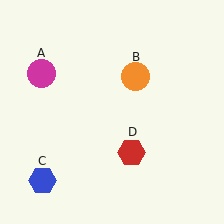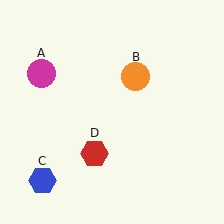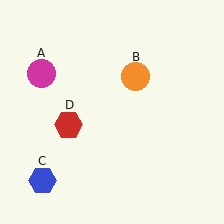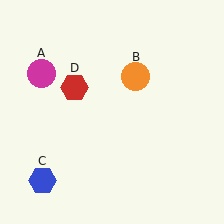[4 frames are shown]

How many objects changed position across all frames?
1 object changed position: red hexagon (object D).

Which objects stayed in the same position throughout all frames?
Magenta circle (object A) and orange circle (object B) and blue hexagon (object C) remained stationary.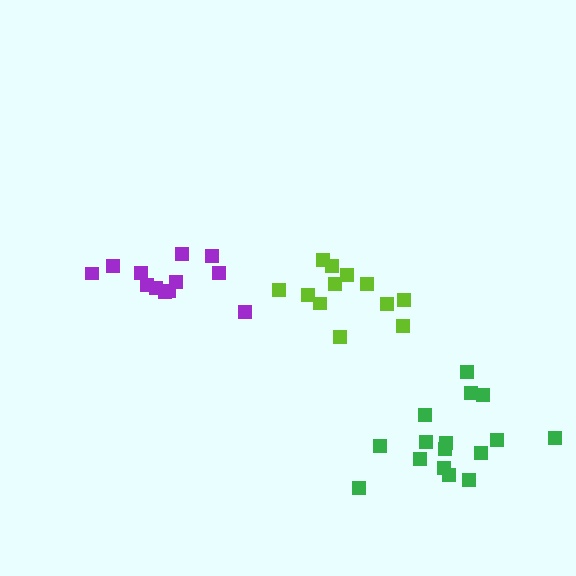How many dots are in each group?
Group 1: 12 dots, Group 2: 16 dots, Group 3: 12 dots (40 total).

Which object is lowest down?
The green cluster is bottommost.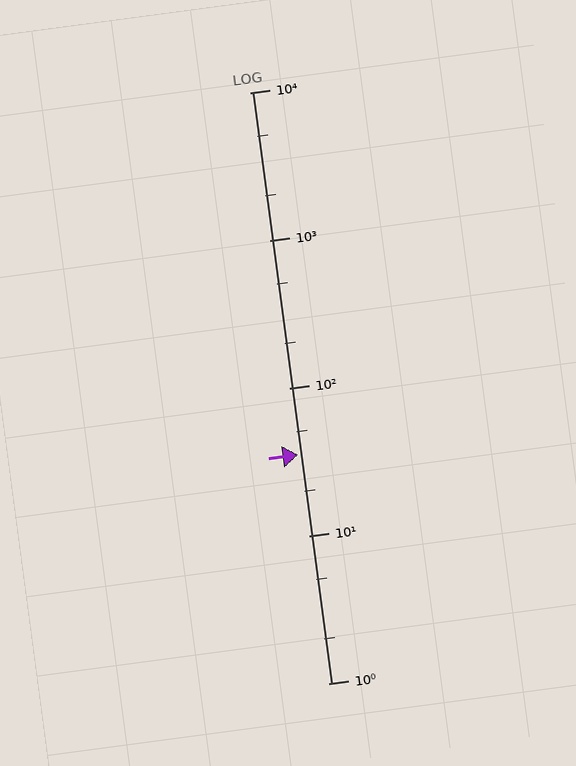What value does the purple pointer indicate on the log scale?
The pointer indicates approximately 35.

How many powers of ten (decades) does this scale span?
The scale spans 4 decades, from 1 to 10000.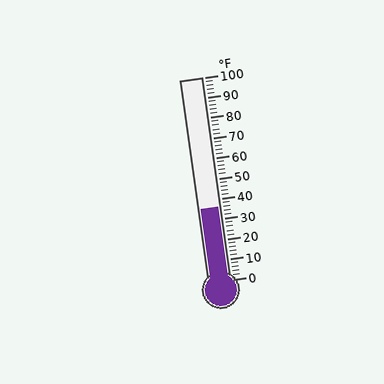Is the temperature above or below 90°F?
The temperature is below 90°F.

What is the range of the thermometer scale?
The thermometer scale ranges from 0°F to 100°F.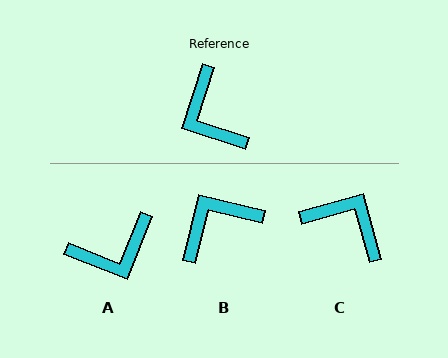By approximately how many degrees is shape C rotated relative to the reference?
Approximately 147 degrees clockwise.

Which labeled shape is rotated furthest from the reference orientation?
C, about 147 degrees away.